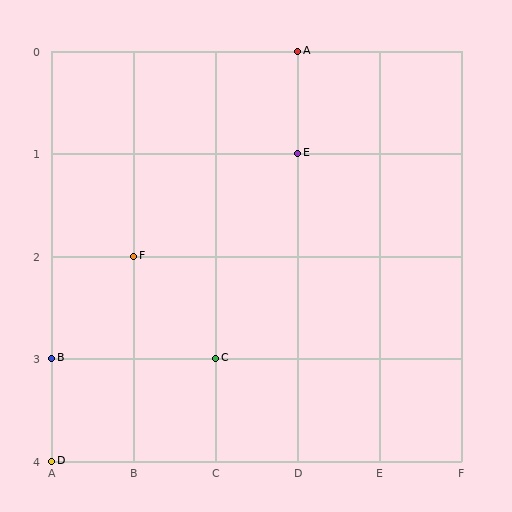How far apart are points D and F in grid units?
Points D and F are 1 column and 2 rows apart (about 2.2 grid units diagonally).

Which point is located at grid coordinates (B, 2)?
Point F is at (B, 2).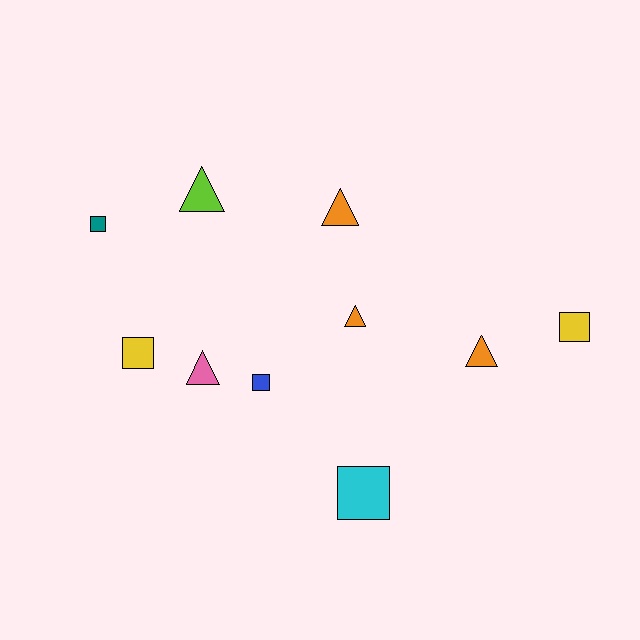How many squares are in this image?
There are 5 squares.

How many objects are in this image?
There are 10 objects.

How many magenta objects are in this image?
There are no magenta objects.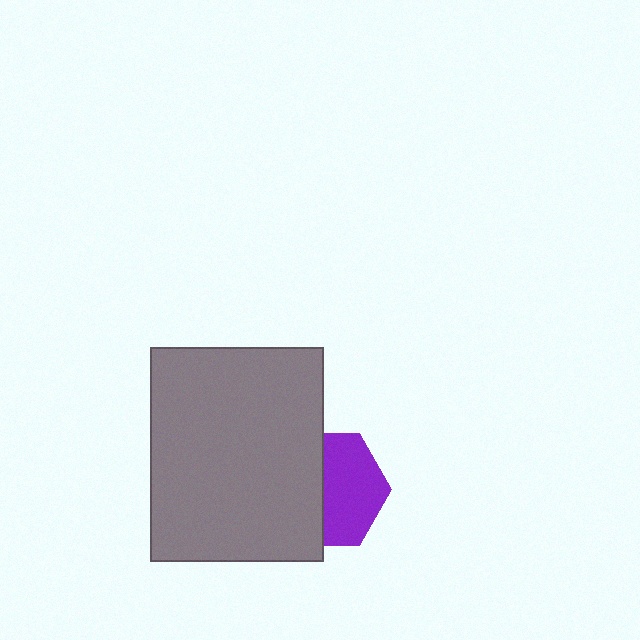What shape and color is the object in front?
The object in front is a gray rectangle.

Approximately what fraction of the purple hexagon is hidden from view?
Roughly 46% of the purple hexagon is hidden behind the gray rectangle.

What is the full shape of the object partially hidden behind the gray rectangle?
The partially hidden object is a purple hexagon.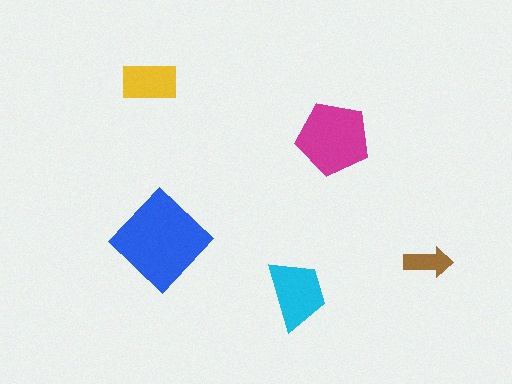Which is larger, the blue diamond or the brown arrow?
The blue diamond.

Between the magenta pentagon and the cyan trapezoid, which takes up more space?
The magenta pentagon.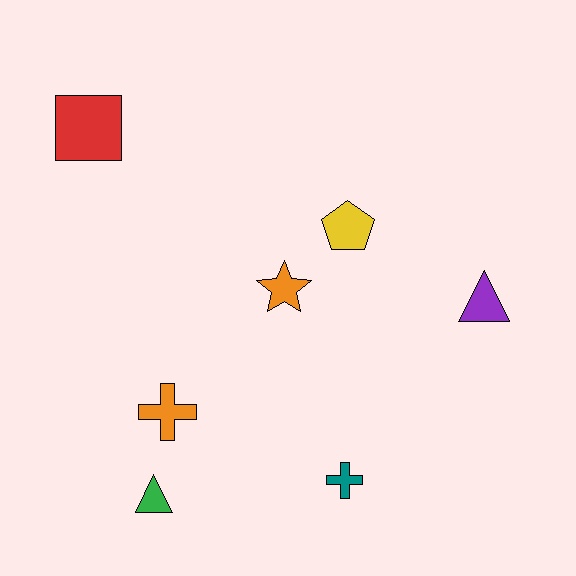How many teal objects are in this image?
There is 1 teal object.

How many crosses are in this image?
There are 2 crosses.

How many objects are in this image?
There are 7 objects.